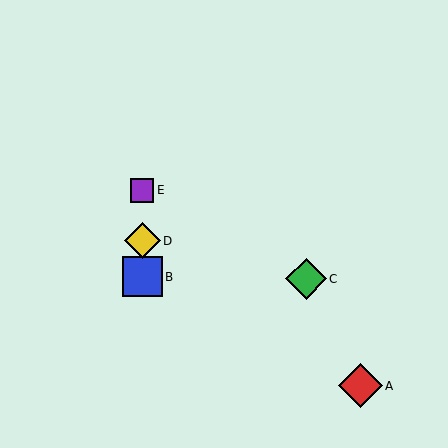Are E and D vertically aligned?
Yes, both are at x≈142.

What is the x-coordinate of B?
Object B is at x≈142.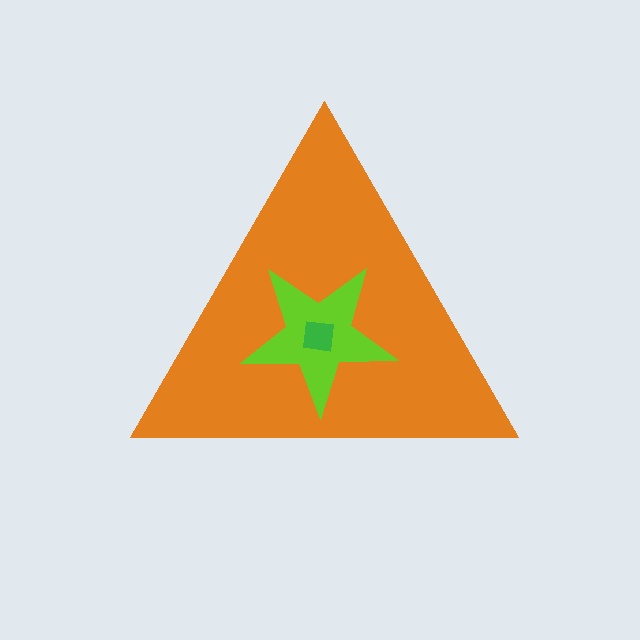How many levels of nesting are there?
3.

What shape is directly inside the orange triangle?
The lime star.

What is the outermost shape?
The orange triangle.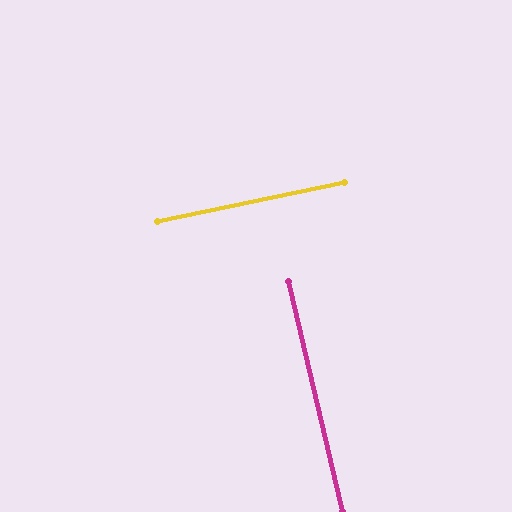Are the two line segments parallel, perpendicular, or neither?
Perpendicular — they meet at approximately 88°.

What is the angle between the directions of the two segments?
Approximately 88 degrees.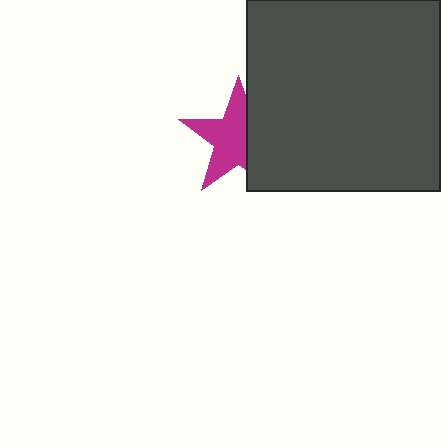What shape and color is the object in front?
The object in front is a dark gray square.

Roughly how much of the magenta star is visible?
About half of it is visible (roughly 62%).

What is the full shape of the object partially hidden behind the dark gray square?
The partially hidden object is a magenta star.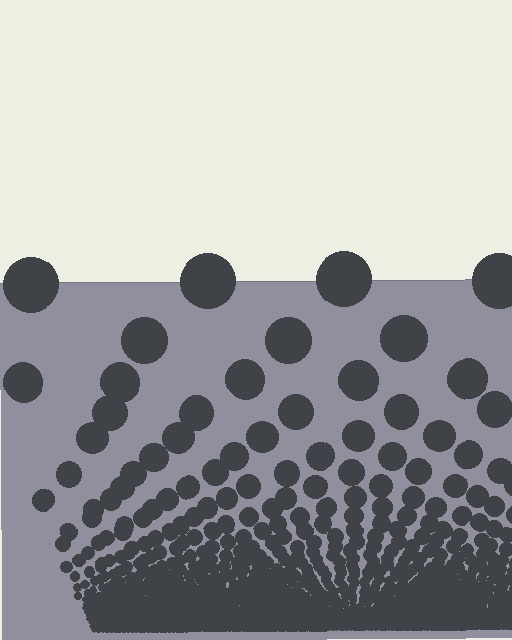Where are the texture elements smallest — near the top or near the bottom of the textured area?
Near the bottom.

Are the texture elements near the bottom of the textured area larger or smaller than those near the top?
Smaller. The gradient is inverted — elements near the bottom are smaller and denser.